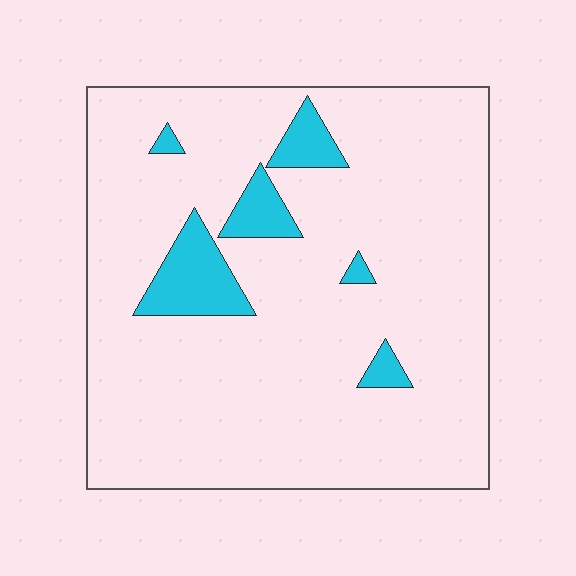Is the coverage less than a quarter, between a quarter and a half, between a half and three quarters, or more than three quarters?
Less than a quarter.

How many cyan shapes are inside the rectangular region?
6.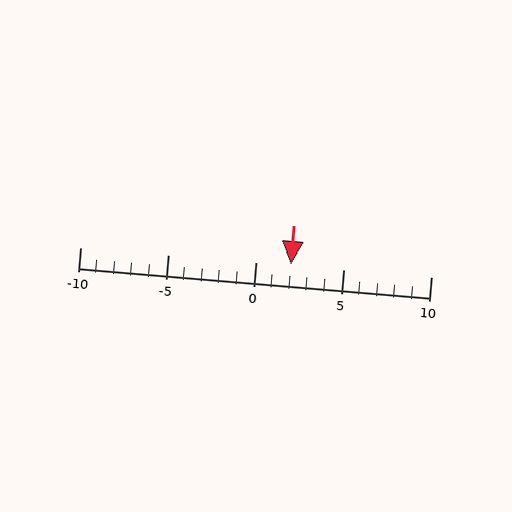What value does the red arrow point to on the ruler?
The red arrow points to approximately 2.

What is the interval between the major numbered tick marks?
The major tick marks are spaced 5 units apart.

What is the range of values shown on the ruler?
The ruler shows values from -10 to 10.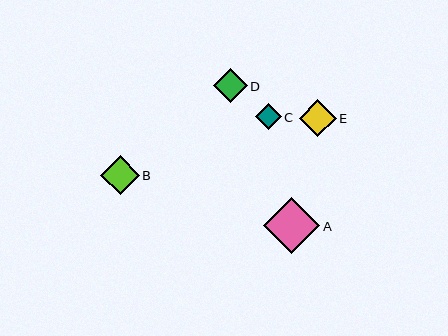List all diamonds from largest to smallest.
From largest to smallest: A, B, E, D, C.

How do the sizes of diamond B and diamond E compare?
Diamond B and diamond E are approximately the same size.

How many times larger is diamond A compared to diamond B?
Diamond A is approximately 1.4 times the size of diamond B.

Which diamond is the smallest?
Diamond C is the smallest with a size of approximately 26 pixels.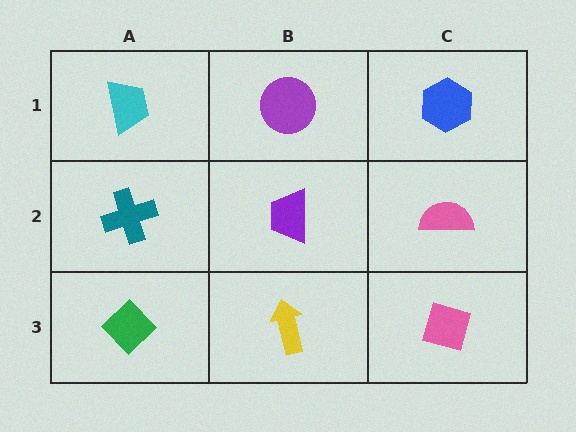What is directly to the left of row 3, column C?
A yellow arrow.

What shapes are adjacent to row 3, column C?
A pink semicircle (row 2, column C), a yellow arrow (row 3, column B).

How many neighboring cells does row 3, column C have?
2.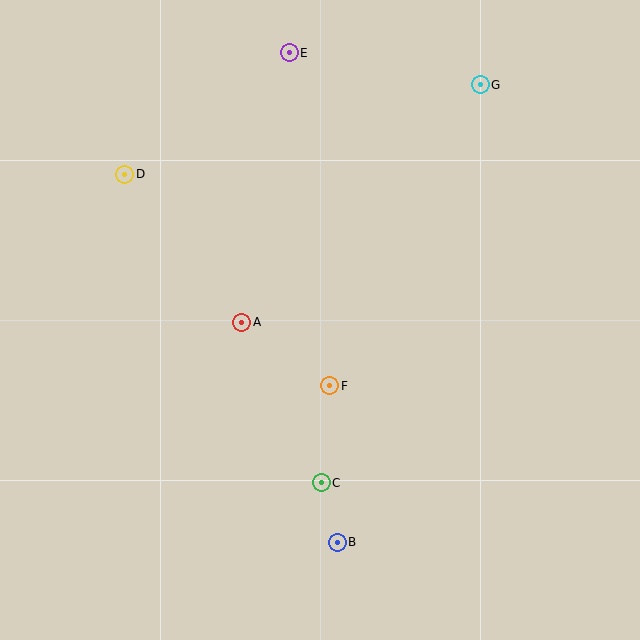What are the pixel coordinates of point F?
Point F is at (330, 386).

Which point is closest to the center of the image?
Point F at (330, 386) is closest to the center.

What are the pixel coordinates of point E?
Point E is at (289, 53).